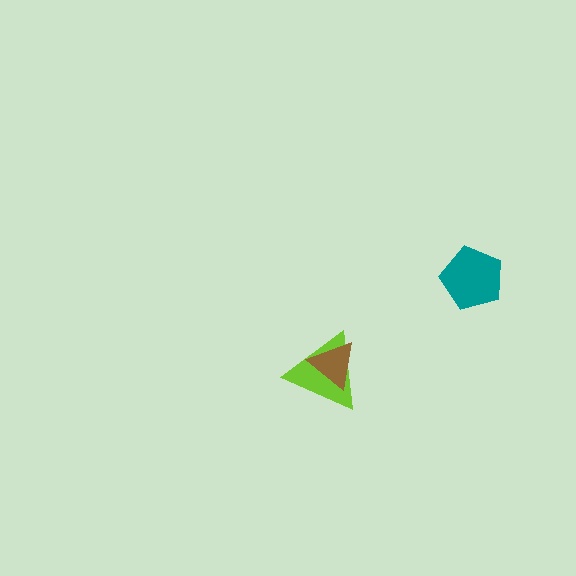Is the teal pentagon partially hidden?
No, no other shape covers it.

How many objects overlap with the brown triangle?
1 object overlaps with the brown triangle.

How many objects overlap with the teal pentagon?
0 objects overlap with the teal pentagon.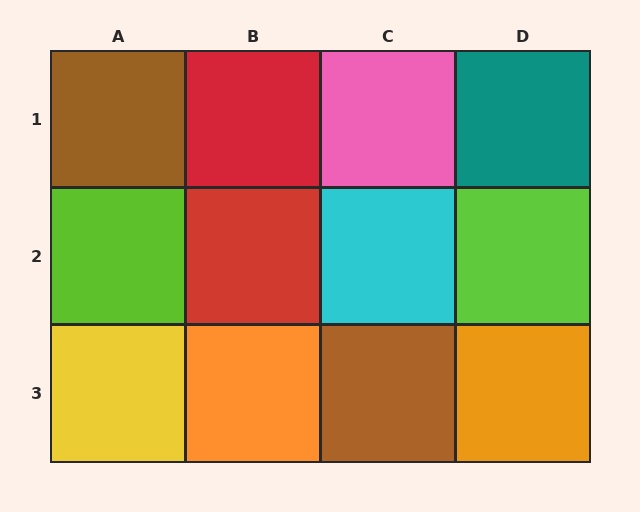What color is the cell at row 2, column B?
Red.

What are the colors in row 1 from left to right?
Brown, red, pink, teal.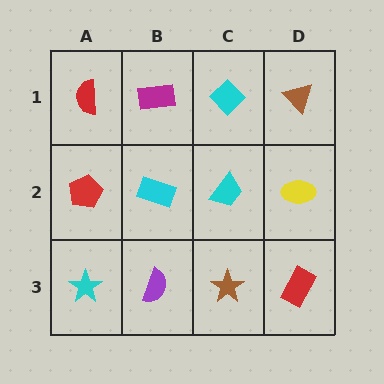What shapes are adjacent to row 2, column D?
A brown triangle (row 1, column D), a red rectangle (row 3, column D), a cyan trapezoid (row 2, column C).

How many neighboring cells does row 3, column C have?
3.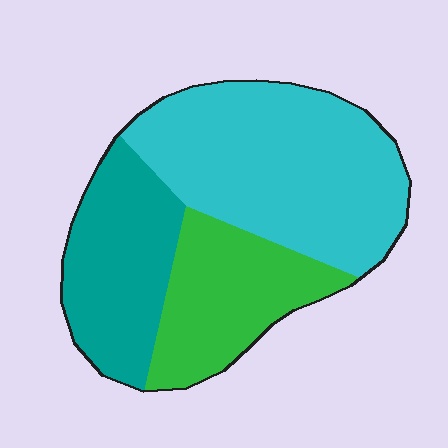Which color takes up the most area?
Cyan, at roughly 50%.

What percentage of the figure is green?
Green covers about 25% of the figure.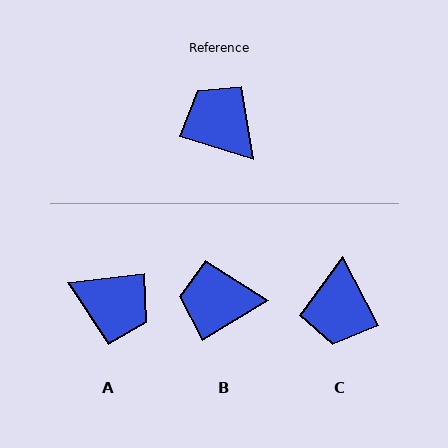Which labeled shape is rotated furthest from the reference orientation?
A, about 156 degrees away.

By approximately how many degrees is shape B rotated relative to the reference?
Approximately 48 degrees counter-clockwise.